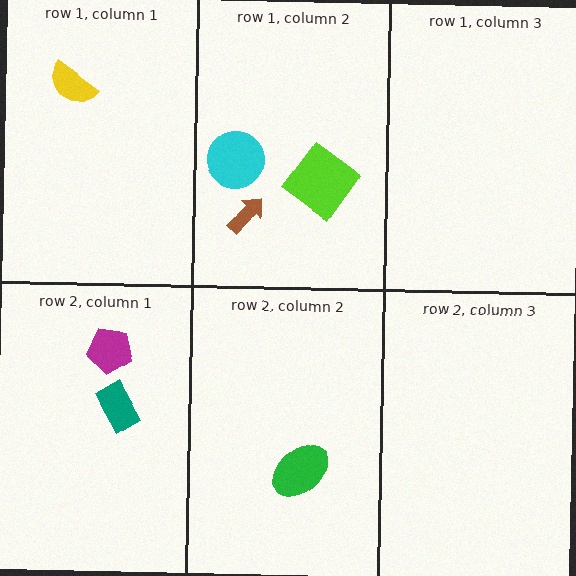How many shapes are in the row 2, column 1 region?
2.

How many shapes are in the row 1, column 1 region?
1.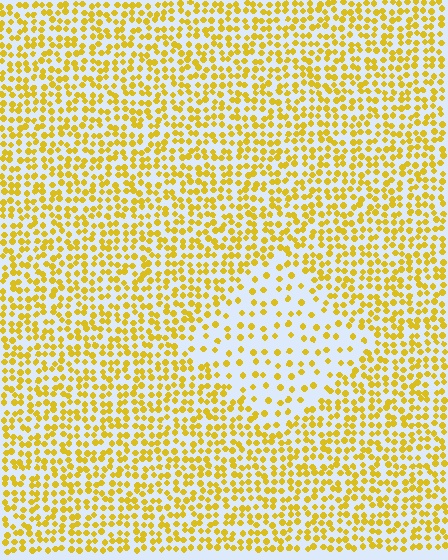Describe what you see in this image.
The image contains small yellow elements arranged at two different densities. A diamond-shaped region is visible where the elements are less densely packed than the surrounding area.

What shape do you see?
I see a diamond.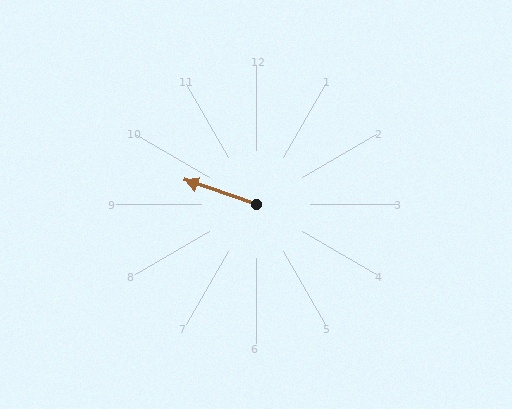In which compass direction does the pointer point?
West.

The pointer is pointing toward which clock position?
Roughly 10 o'clock.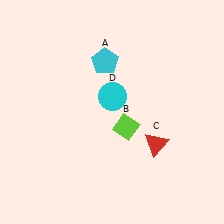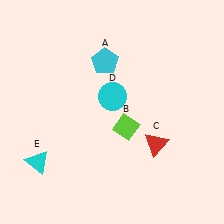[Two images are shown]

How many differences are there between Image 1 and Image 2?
There is 1 difference between the two images.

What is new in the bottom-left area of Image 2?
A cyan triangle (E) was added in the bottom-left area of Image 2.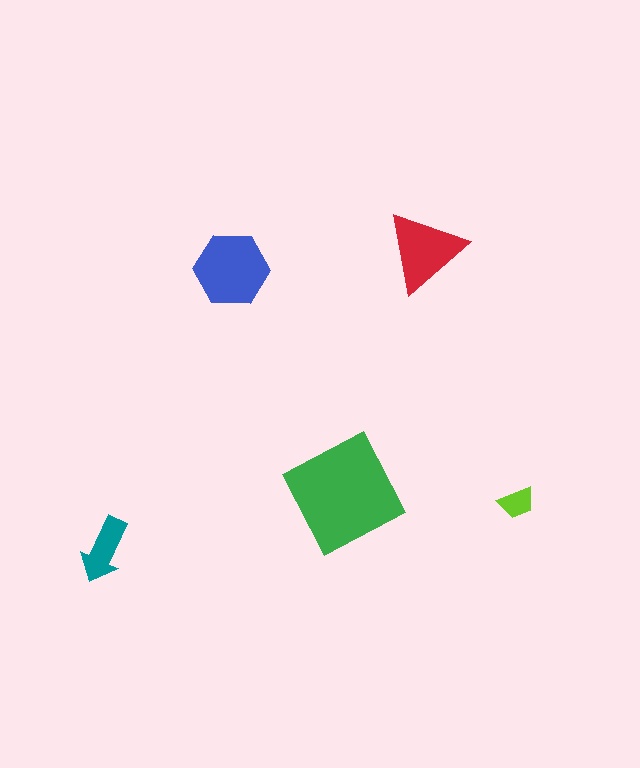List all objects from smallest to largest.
The lime trapezoid, the teal arrow, the red triangle, the blue hexagon, the green diamond.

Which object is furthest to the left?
The teal arrow is leftmost.